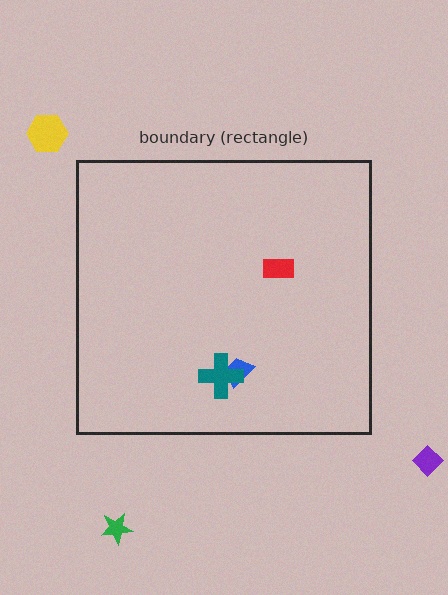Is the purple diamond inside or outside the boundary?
Outside.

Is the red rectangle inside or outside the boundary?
Inside.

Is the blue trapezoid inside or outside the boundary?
Inside.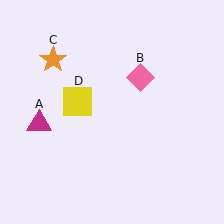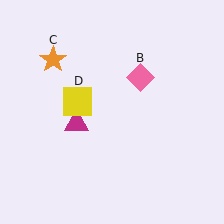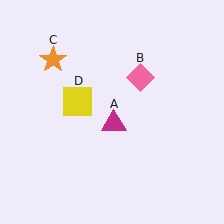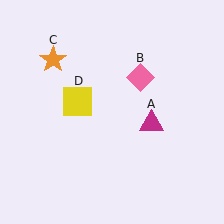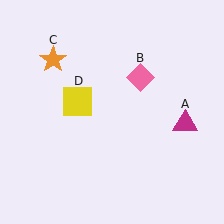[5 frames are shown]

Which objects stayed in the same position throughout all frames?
Pink diamond (object B) and orange star (object C) and yellow square (object D) remained stationary.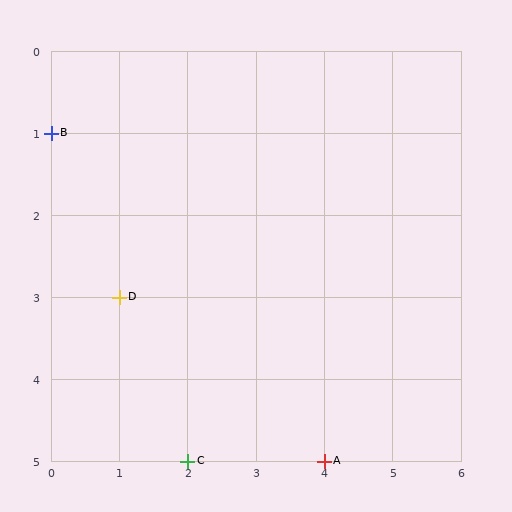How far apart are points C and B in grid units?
Points C and B are 2 columns and 4 rows apart (about 4.5 grid units diagonally).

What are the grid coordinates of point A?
Point A is at grid coordinates (4, 5).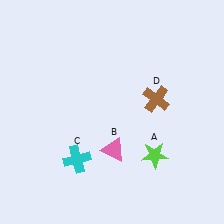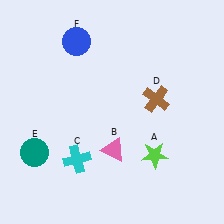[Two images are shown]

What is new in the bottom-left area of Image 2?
A teal circle (E) was added in the bottom-left area of Image 2.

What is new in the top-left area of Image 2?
A blue circle (F) was added in the top-left area of Image 2.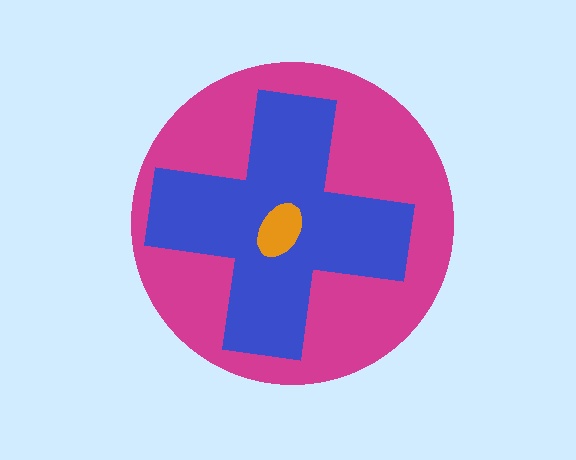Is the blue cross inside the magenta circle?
Yes.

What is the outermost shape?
The magenta circle.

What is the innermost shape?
The orange ellipse.